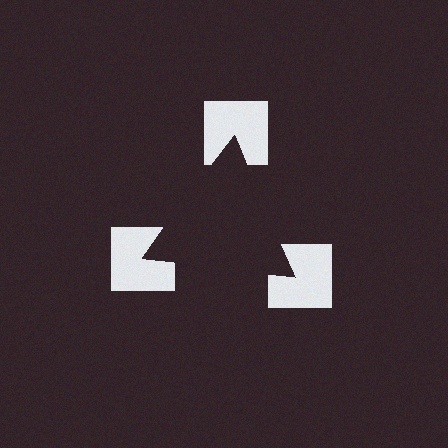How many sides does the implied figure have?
3 sides.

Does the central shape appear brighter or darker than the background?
It typically appears slightly darker than the background, even though no actual brightness change is drawn.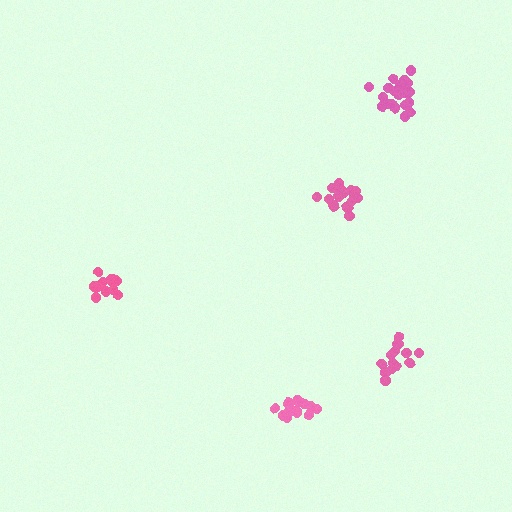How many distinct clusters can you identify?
There are 5 distinct clusters.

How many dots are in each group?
Group 1: 19 dots, Group 2: 17 dots, Group 3: 14 dots, Group 4: 14 dots, Group 5: 20 dots (84 total).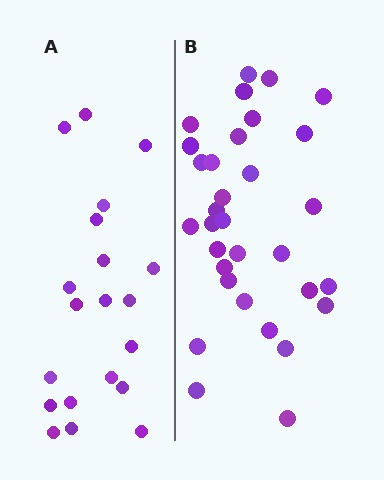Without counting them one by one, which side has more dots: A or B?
Region B (the right region) has more dots.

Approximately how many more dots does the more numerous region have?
Region B has roughly 12 or so more dots than region A.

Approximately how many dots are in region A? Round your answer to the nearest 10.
About 20 dots.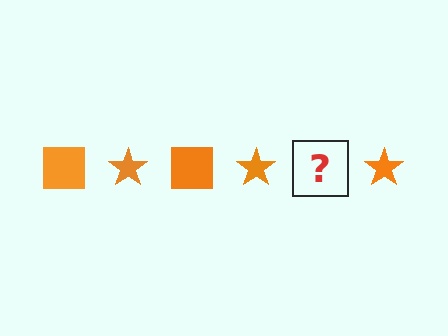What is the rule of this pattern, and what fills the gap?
The rule is that the pattern cycles through square, star shapes in orange. The gap should be filled with an orange square.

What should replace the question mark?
The question mark should be replaced with an orange square.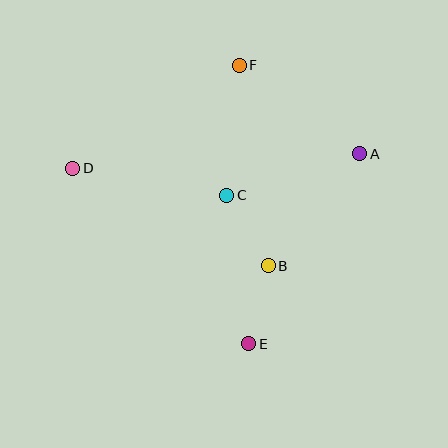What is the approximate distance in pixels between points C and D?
The distance between C and D is approximately 156 pixels.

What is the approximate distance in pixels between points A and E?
The distance between A and E is approximately 220 pixels.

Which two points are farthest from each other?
Points A and D are farthest from each other.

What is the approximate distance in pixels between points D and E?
The distance between D and E is approximately 249 pixels.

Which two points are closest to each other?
Points B and E are closest to each other.